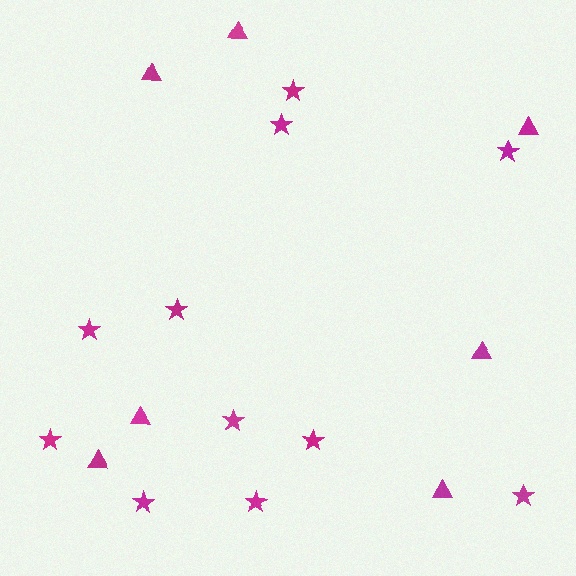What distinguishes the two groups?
There are 2 groups: one group of stars (11) and one group of triangles (7).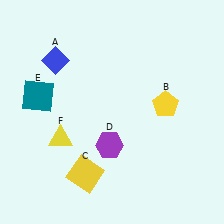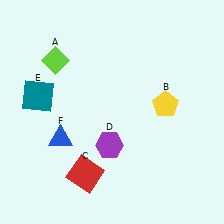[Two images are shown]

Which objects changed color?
A changed from blue to lime. C changed from yellow to red. F changed from yellow to blue.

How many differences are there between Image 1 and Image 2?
There are 3 differences between the two images.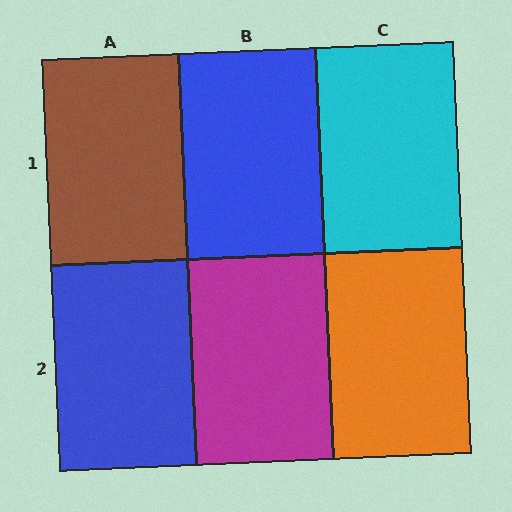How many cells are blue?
2 cells are blue.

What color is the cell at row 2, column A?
Blue.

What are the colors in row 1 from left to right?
Brown, blue, cyan.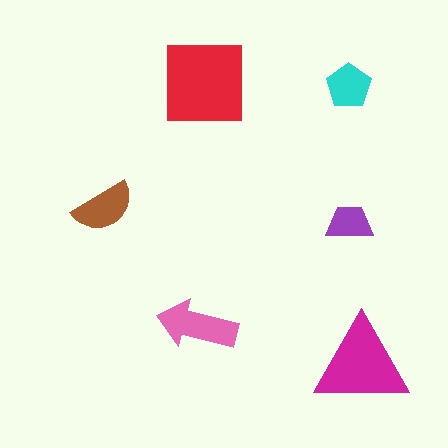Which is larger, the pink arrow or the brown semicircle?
The pink arrow.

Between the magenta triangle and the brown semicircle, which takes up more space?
The magenta triangle.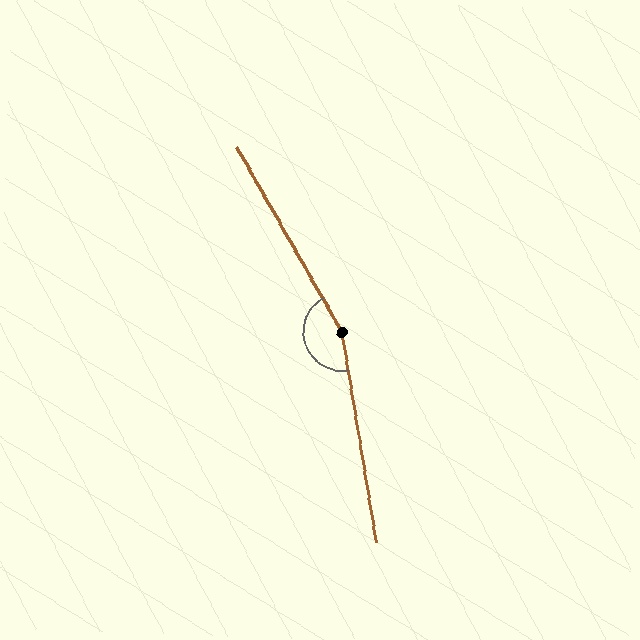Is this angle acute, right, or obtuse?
It is obtuse.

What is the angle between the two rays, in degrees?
Approximately 159 degrees.